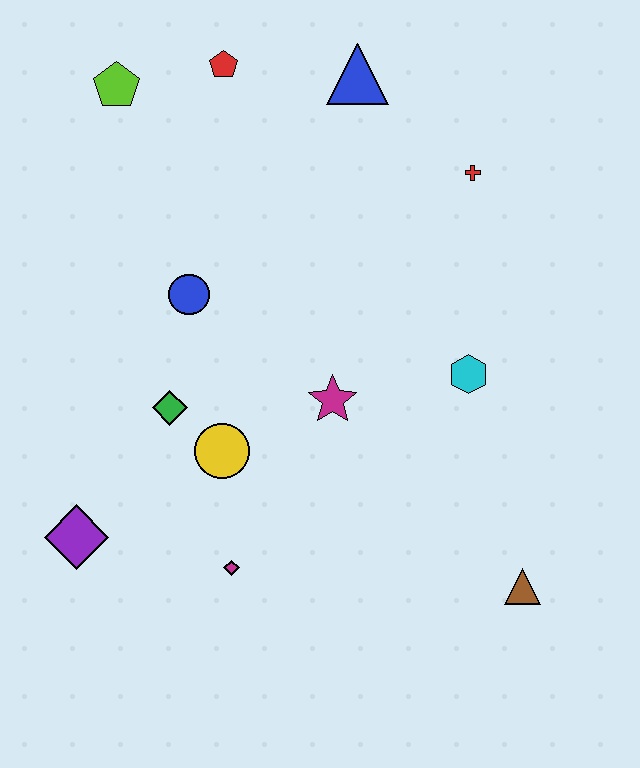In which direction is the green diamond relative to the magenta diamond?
The green diamond is above the magenta diamond.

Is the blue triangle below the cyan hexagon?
No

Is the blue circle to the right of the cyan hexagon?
No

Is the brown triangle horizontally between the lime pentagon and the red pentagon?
No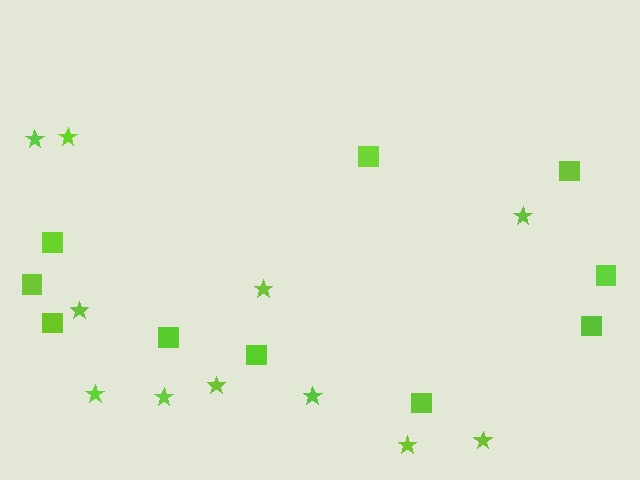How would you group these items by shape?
There are 2 groups: one group of squares (10) and one group of stars (11).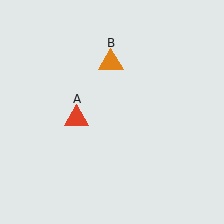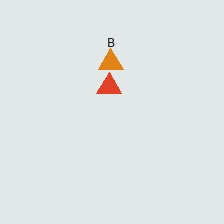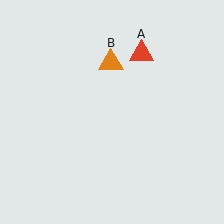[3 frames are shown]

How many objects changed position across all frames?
1 object changed position: red triangle (object A).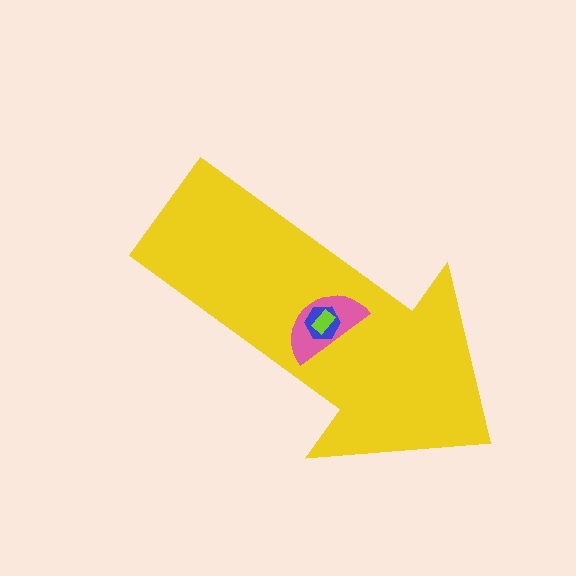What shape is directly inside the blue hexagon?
The lime rectangle.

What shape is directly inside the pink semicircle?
The blue hexagon.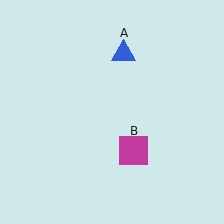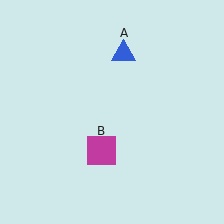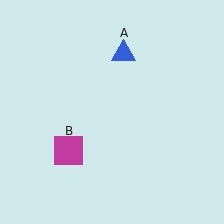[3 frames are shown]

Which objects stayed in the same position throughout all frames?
Blue triangle (object A) remained stationary.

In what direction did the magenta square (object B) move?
The magenta square (object B) moved left.